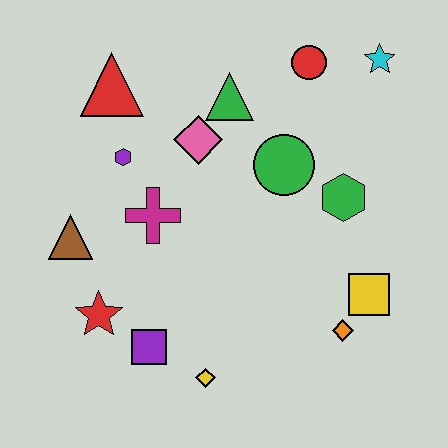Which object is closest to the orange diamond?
The yellow square is closest to the orange diamond.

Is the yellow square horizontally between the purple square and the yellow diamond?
No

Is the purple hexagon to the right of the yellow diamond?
No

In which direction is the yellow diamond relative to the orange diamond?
The yellow diamond is to the left of the orange diamond.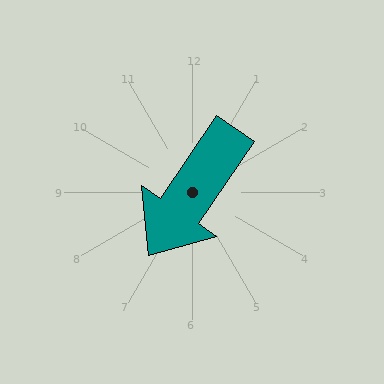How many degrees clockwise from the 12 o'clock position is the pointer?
Approximately 214 degrees.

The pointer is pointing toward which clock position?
Roughly 7 o'clock.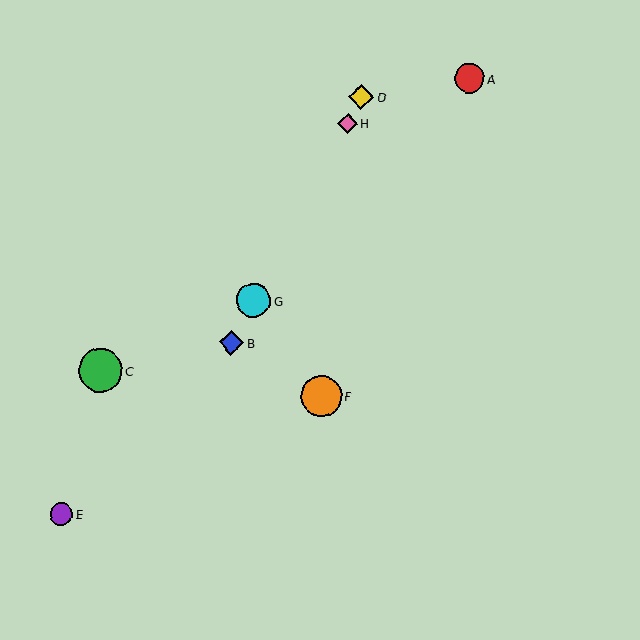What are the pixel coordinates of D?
Object D is at (361, 97).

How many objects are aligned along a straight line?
4 objects (B, D, G, H) are aligned along a straight line.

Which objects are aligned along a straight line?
Objects B, D, G, H are aligned along a straight line.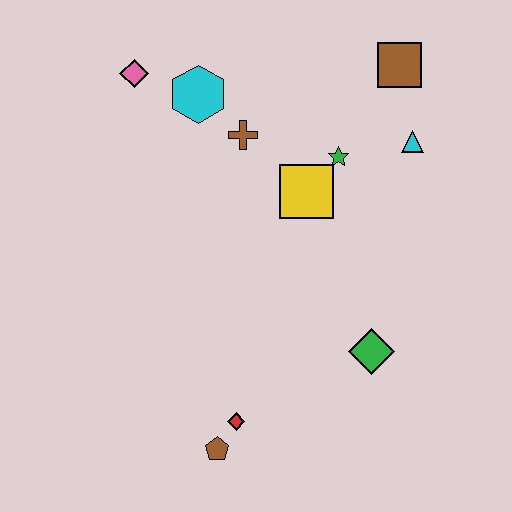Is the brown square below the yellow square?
No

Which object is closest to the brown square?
The cyan triangle is closest to the brown square.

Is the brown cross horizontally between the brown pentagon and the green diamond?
Yes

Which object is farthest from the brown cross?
The brown pentagon is farthest from the brown cross.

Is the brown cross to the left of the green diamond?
Yes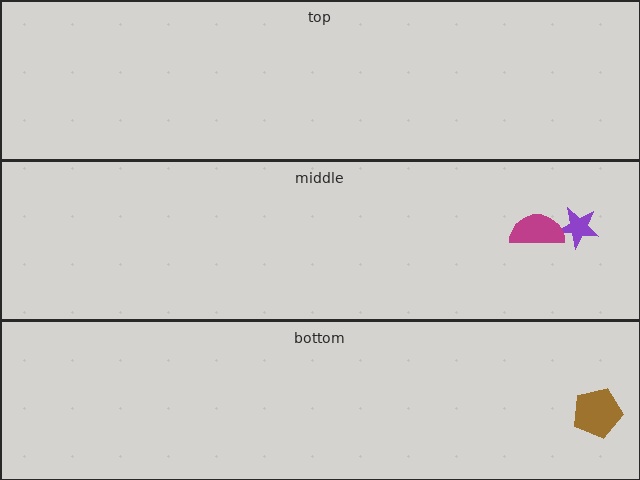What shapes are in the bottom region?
The brown pentagon.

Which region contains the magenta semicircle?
The middle region.